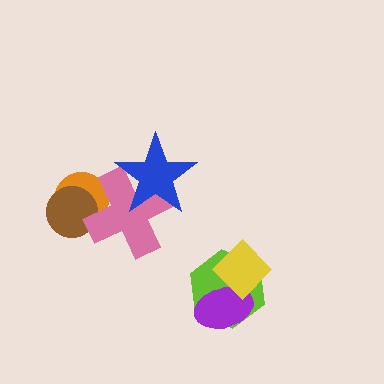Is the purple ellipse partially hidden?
Yes, it is partially covered by another shape.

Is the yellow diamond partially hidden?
No, no other shape covers it.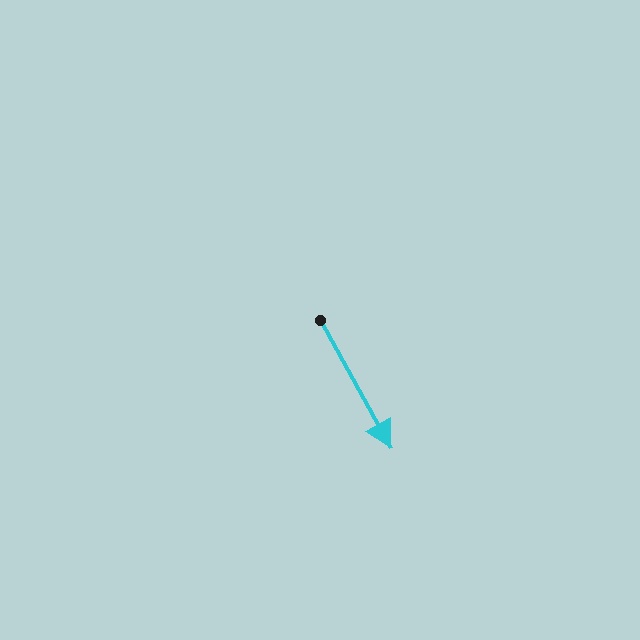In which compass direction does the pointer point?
Southeast.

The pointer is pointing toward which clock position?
Roughly 5 o'clock.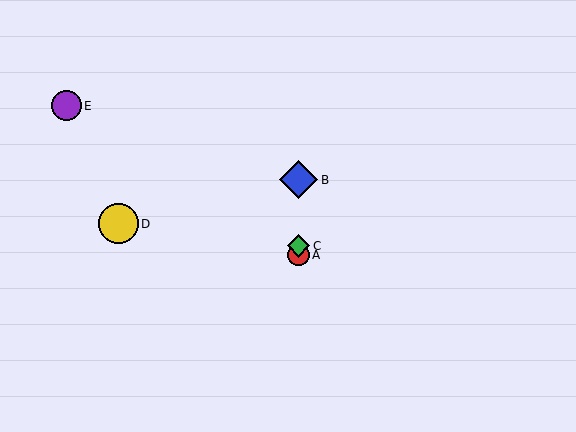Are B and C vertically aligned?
Yes, both are at x≈299.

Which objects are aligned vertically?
Objects A, B, C are aligned vertically.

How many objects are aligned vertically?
3 objects (A, B, C) are aligned vertically.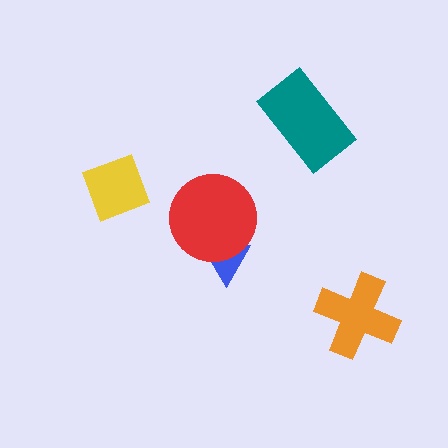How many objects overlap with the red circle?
1 object overlaps with the red circle.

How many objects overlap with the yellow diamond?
0 objects overlap with the yellow diamond.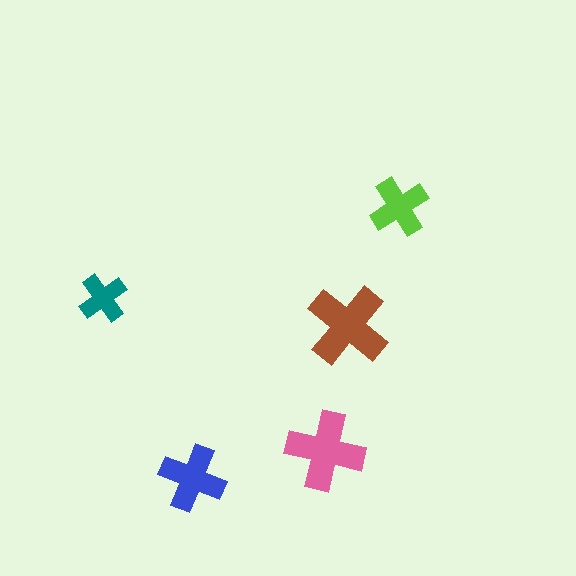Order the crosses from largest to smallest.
the brown one, the pink one, the blue one, the lime one, the teal one.